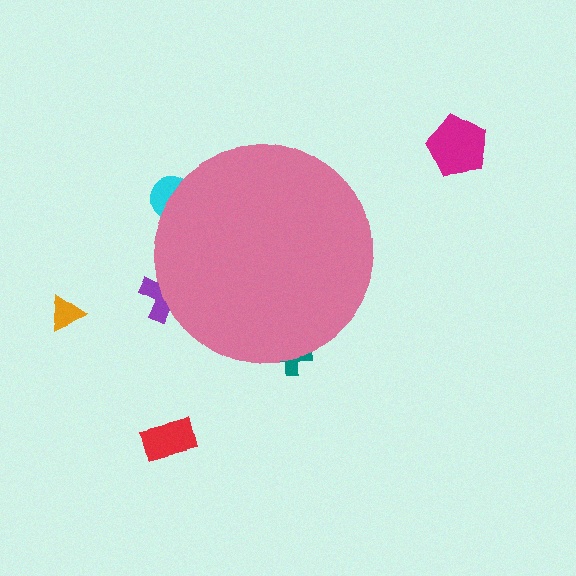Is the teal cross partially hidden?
Yes, the teal cross is partially hidden behind the pink circle.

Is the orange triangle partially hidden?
No, the orange triangle is fully visible.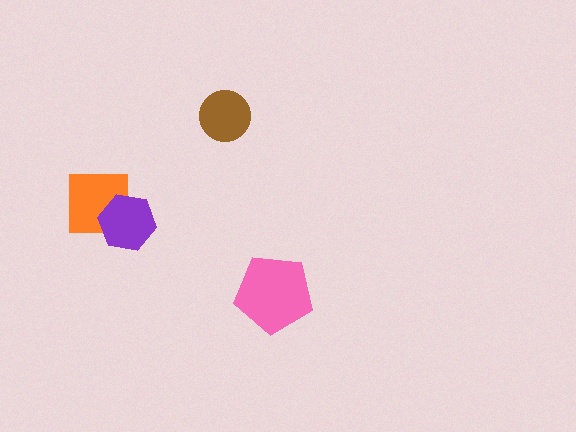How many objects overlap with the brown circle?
0 objects overlap with the brown circle.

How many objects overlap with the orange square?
1 object overlaps with the orange square.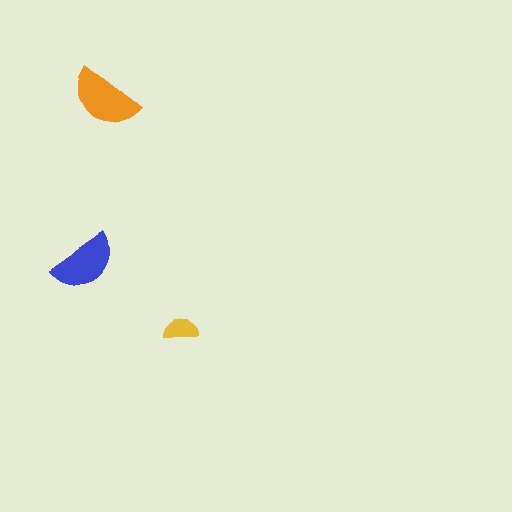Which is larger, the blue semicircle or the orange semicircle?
The orange one.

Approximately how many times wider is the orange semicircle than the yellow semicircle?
About 2 times wider.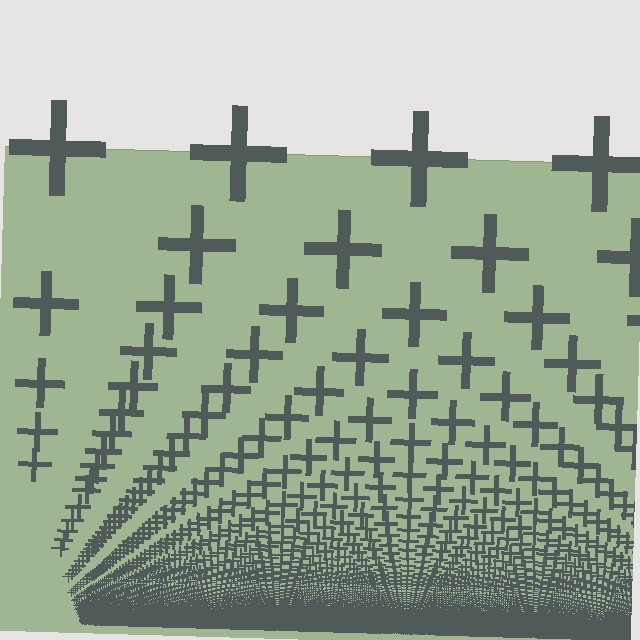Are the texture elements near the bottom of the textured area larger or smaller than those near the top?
Smaller. The gradient is inverted — elements near the bottom are smaller and denser.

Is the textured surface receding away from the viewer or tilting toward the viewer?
The surface appears to tilt toward the viewer. Texture elements get larger and sparser toward the top.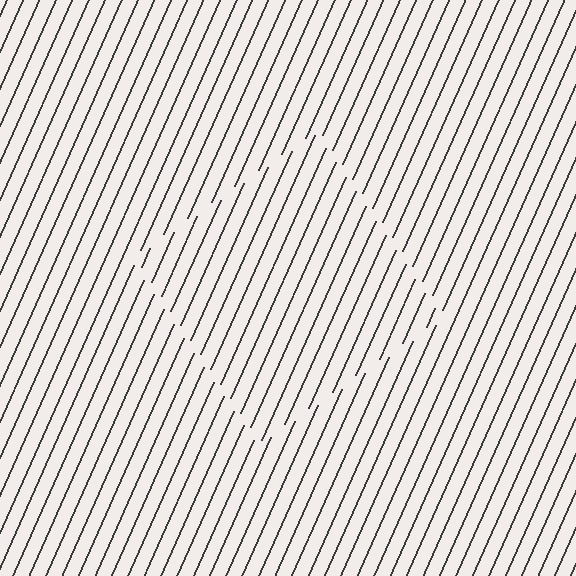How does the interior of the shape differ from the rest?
The interior of the shape contains the same grating, shifted by half a period — the contour is defined by the phase discontinuity where line-ends from the inner and outer gratings abut.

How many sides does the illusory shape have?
4 sides — the line-ends trace a square.